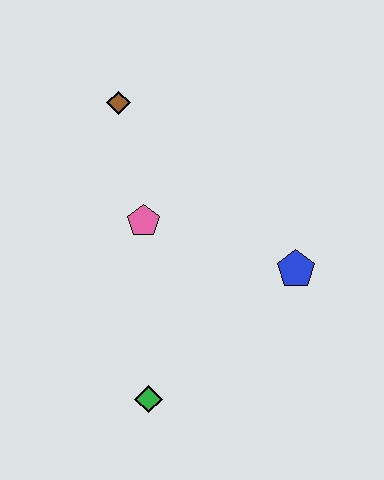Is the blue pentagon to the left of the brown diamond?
No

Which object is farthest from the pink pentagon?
The green diamond is farthest from the pink pentagon.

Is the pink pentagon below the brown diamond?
Yes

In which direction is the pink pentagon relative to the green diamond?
The pink pentagon is above the green diamond.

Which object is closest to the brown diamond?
The pink pentagon is closest to the brown diamond.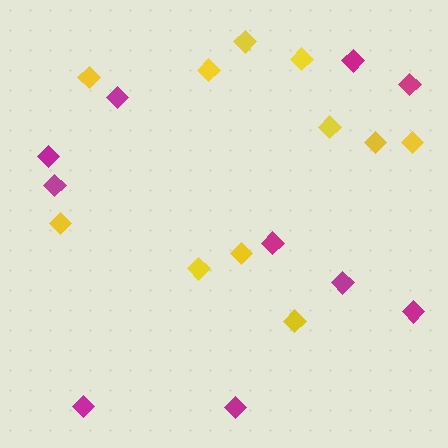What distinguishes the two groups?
There are 2 groups: one group of yellow diamonds (11) and one group of magenta diamonds (10).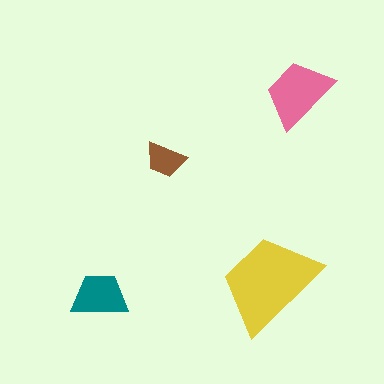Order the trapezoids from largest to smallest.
the yellow one, the pink one, the teal one, the brown one.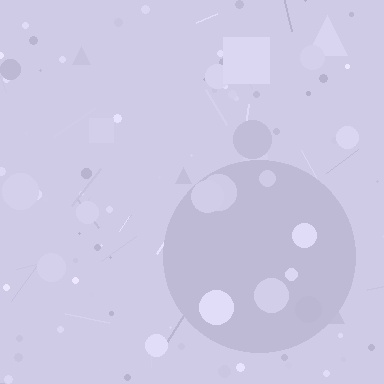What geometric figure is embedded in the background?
A circle is embedded in the background.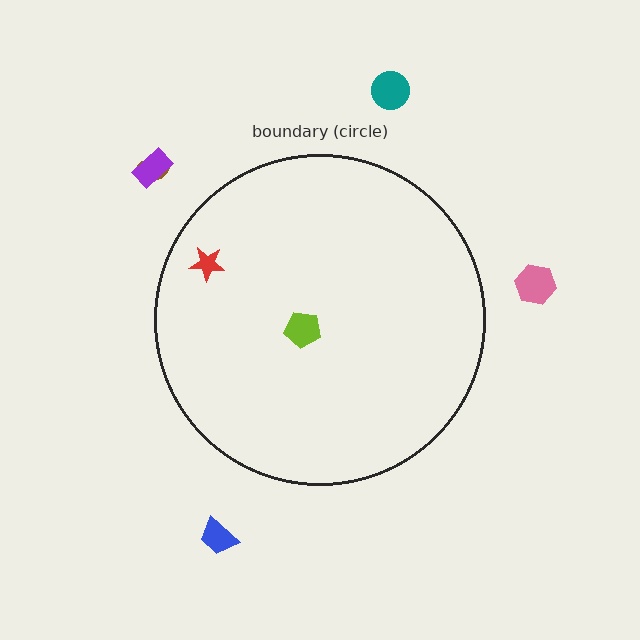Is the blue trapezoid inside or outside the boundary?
Outside.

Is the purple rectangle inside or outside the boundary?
Outside.